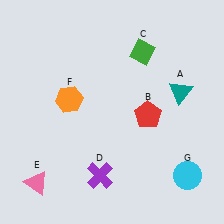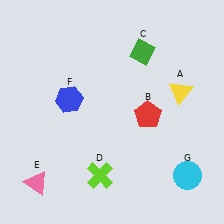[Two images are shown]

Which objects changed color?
A changed from teal to yellow. D changed from purple to lime. F changed from orange to blue.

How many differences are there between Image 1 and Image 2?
There are 3 differences between the two images.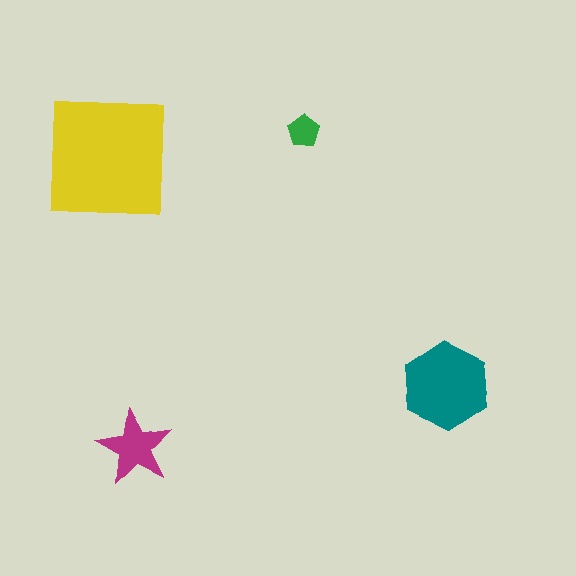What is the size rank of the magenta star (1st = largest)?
3rd.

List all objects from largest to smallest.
The yellow square, the teal hexagon, the magenta star, the green pentagon.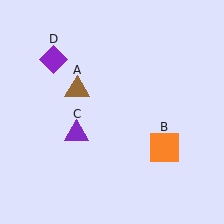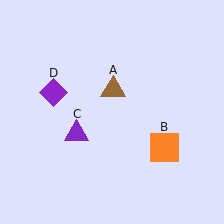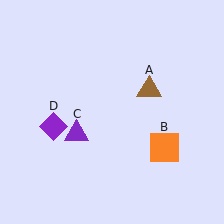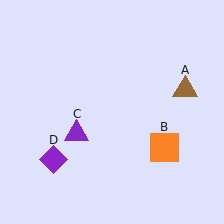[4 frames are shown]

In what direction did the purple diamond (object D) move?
The purple diamond (object D) moved down.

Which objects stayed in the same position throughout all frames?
Orange square (object B) and purple triangle (object C) remained stationary.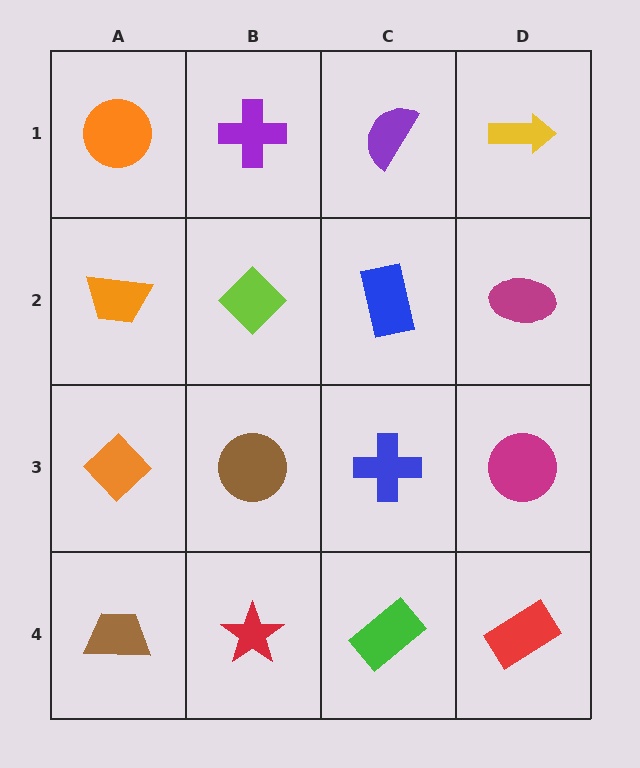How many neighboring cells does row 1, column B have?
3.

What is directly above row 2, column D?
A yellow arrow.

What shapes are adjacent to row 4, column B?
A brown circle (row 3, column B), a brown trapezoid (row 4, column A), a green rectangle (row 4, column C).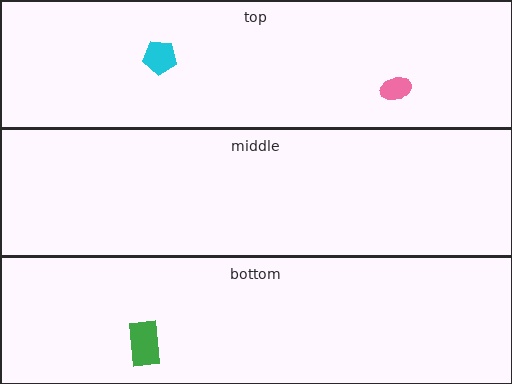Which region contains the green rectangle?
The bottom region.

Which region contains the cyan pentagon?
The top region.